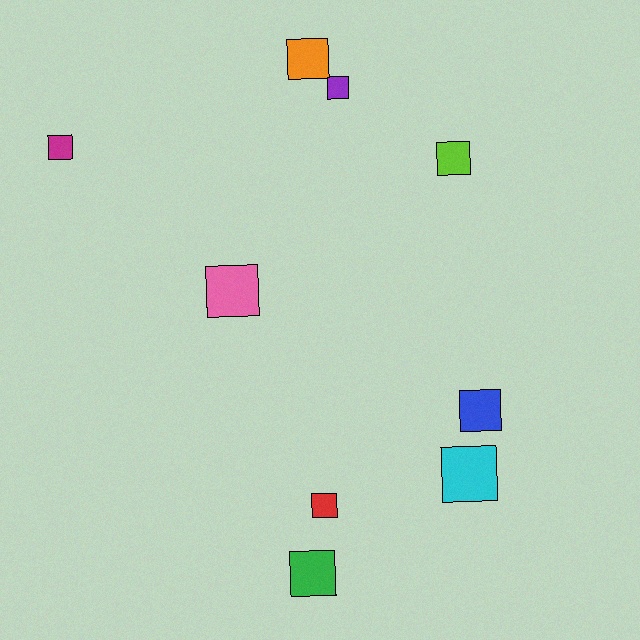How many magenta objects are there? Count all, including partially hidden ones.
There is 1 magenta object.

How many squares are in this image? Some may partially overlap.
There are 9 squares.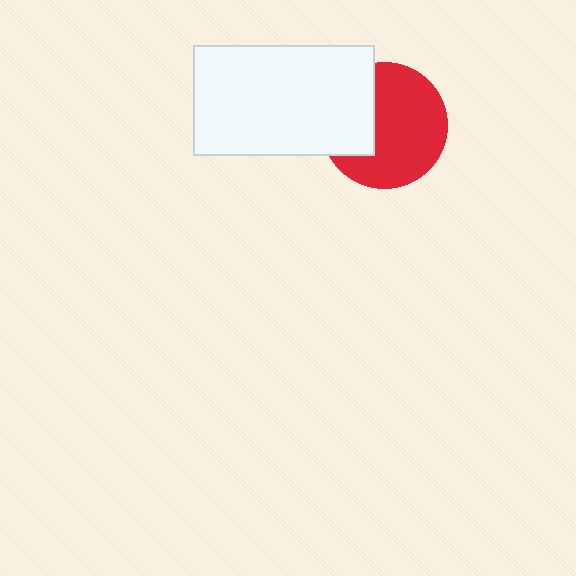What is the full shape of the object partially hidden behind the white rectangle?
The partially hidden object is a red circle.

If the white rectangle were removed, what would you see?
You would see the complete red circle.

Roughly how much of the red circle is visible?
Most of it is visible (roughly 67%).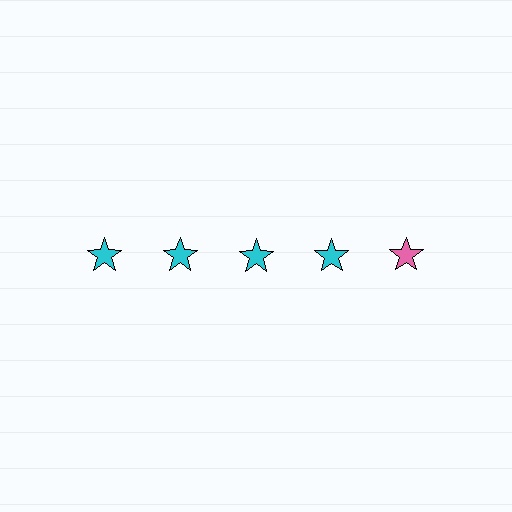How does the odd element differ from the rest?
It has a different color: pink instead of cyan.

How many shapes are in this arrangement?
There are 5 shapes arranged in a grid pattern.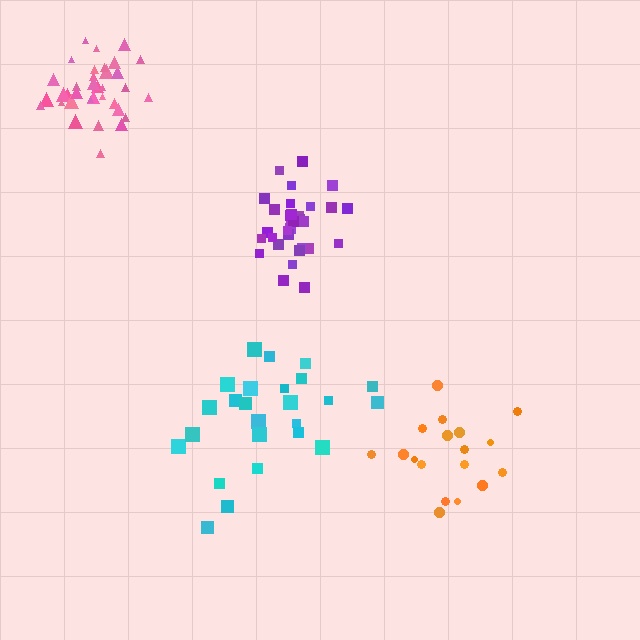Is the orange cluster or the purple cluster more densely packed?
Purple.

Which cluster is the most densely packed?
Pink.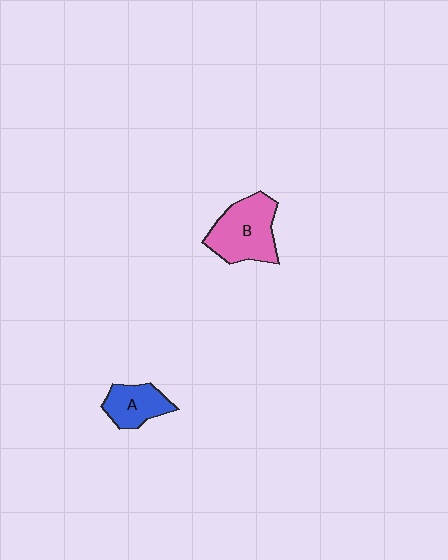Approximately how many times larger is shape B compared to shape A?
Approximately 1.6 times.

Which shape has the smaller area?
Shape A (blue).